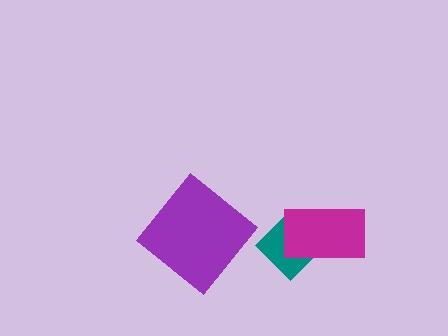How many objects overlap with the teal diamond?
1 object overlaps with the teal diamond.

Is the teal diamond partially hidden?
Yes, it is partially covered by another shape.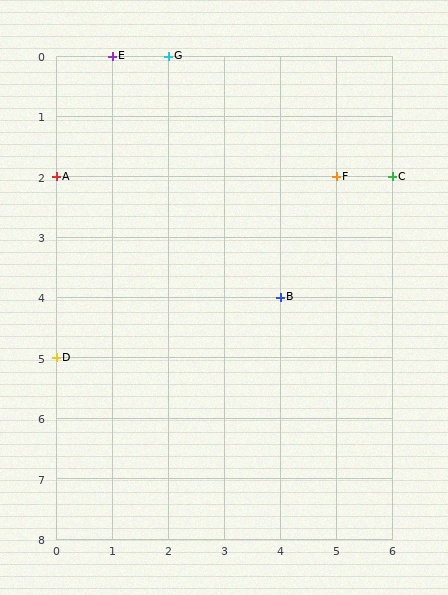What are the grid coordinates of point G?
Point G is at grid coordinates (2, 0).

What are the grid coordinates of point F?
Point F is at grid coordinates (5, 2).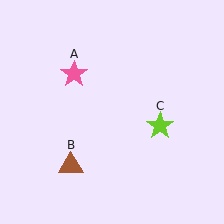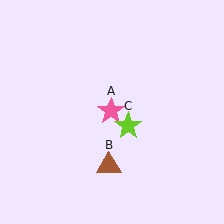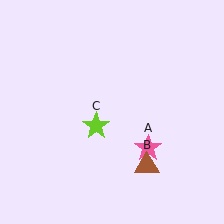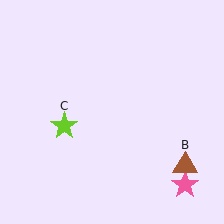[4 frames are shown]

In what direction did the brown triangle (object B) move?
The brown triangle (object B) moved right.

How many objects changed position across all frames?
3 objects changed position: pink star (object A), brown triangle (object B), lime star (object C).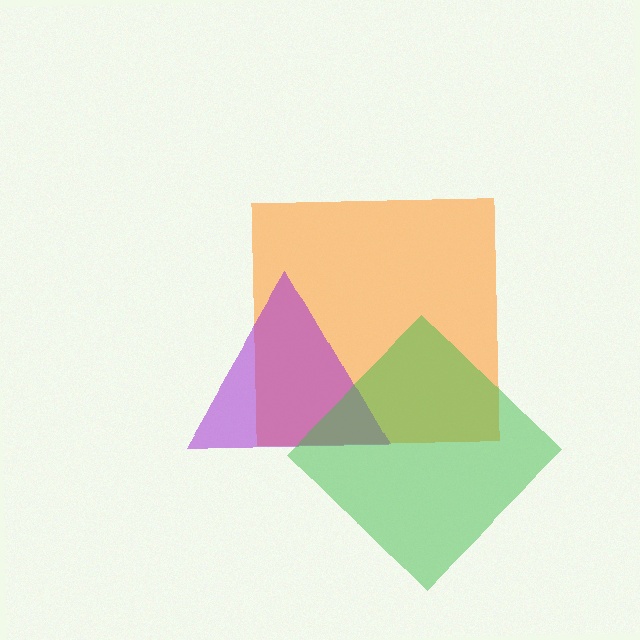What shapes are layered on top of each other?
The layered shapes are: an orange square, a purple triangle, a green diamond.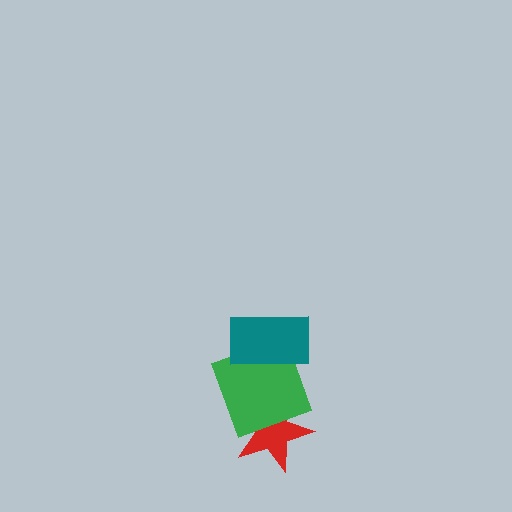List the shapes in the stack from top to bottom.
From top to bottom: the teal rectangle, the green square, the red star.